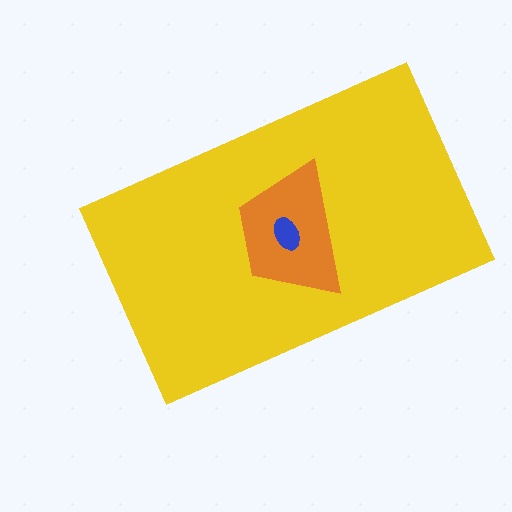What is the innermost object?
The blue ellipse.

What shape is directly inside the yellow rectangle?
The orange trapezoid.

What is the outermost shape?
The yellow rectangle.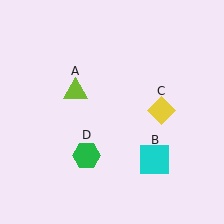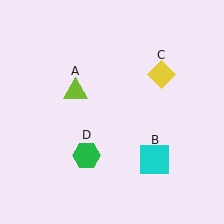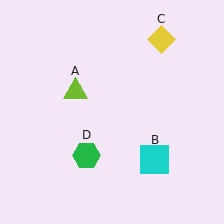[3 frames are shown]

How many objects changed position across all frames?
1 object changed position: yellow diamond (object C).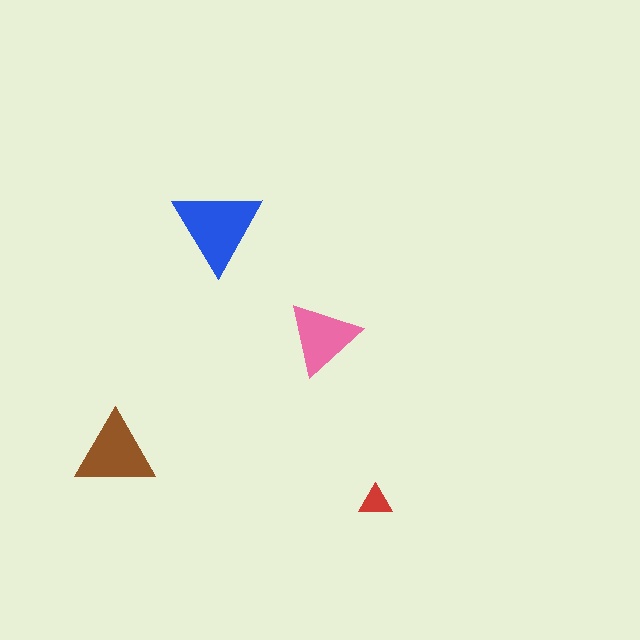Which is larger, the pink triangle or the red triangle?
The pink one.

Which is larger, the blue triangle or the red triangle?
The blue one.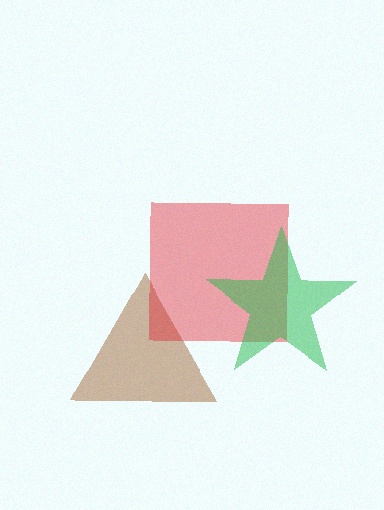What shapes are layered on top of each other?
The layered shapes are: a brown triangle, a red square, a green star.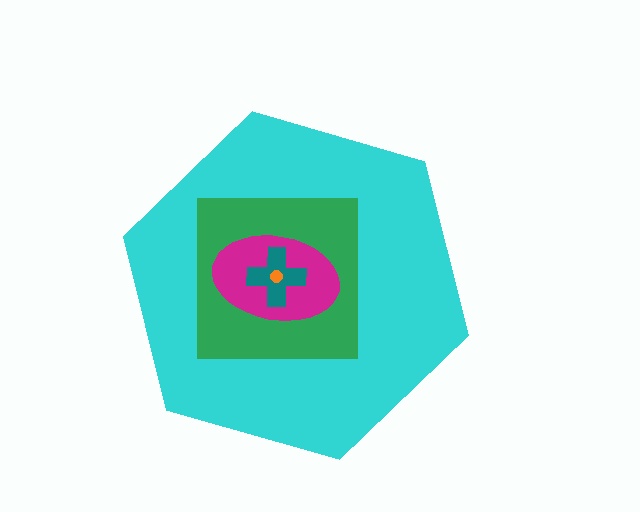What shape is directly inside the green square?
The magenta ellipse.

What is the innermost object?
The orange circle.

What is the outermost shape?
The cyan hexagon.